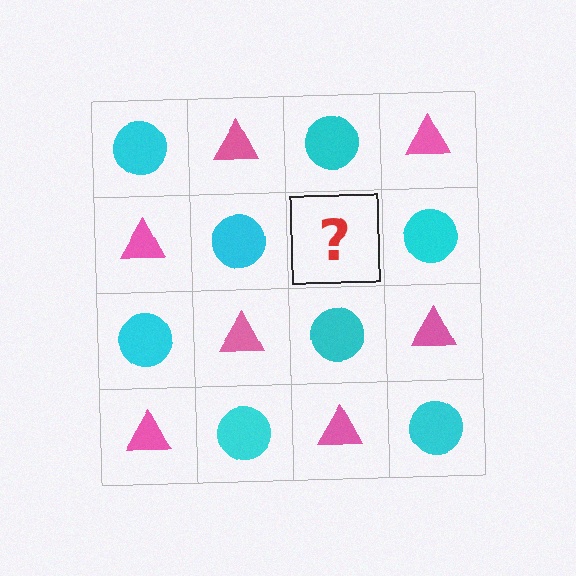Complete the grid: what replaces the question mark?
The question mark should be replaced with a pink triangle.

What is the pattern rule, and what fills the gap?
The rule is that it alternates cyan circle and pink triangle in a checkerboard pattern. The gap should be filled with a pink triangle.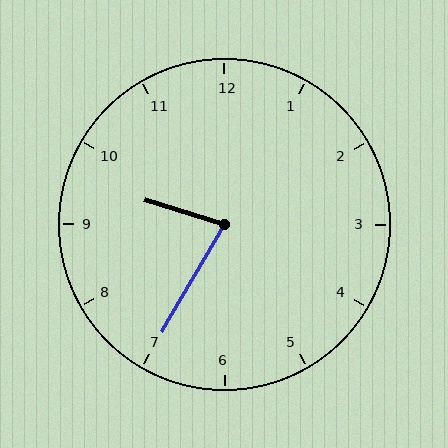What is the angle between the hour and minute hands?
Approximately 78 degrees.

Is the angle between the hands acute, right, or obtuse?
It is acute.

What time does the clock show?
9:35.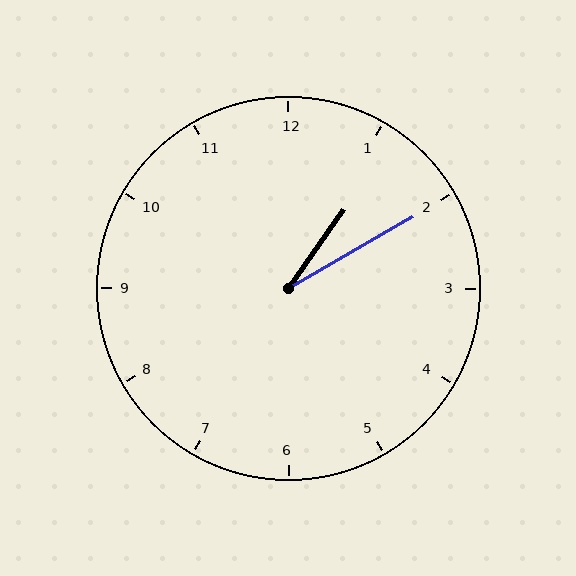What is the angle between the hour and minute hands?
Approximately 25 degrees.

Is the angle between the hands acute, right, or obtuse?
It is acute.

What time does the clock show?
1:10.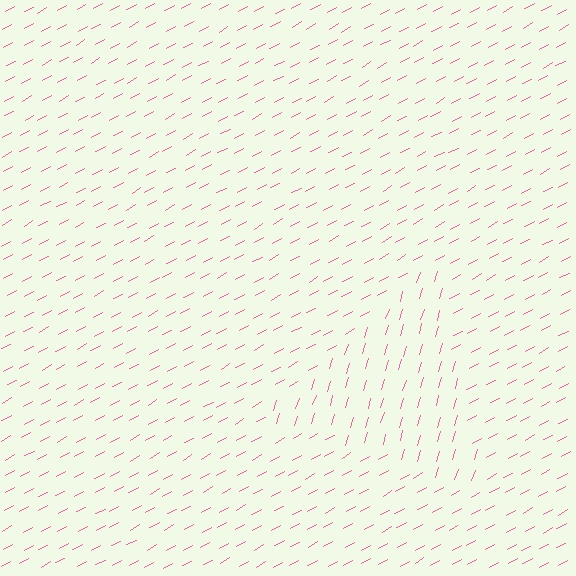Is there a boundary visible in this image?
Yes, there is a texture boundary formed by a change in line orientation.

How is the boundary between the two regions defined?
The boundary is defined purely by a change in line orientation (approximately 45 degrees difference). All lines are the same color and thickness.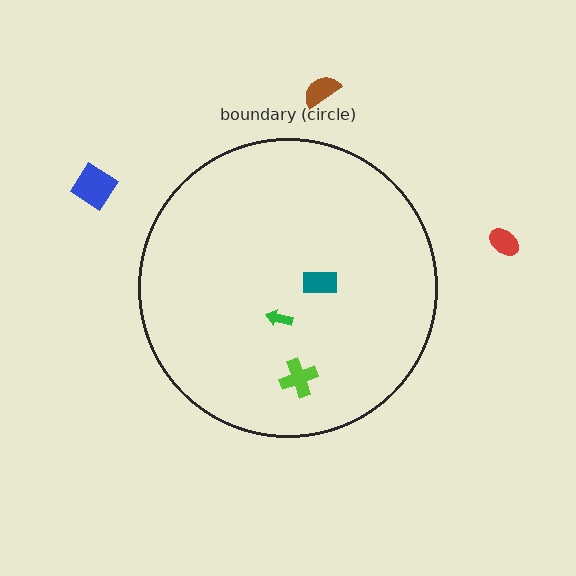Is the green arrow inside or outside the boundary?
Inside.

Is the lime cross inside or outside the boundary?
Inside.